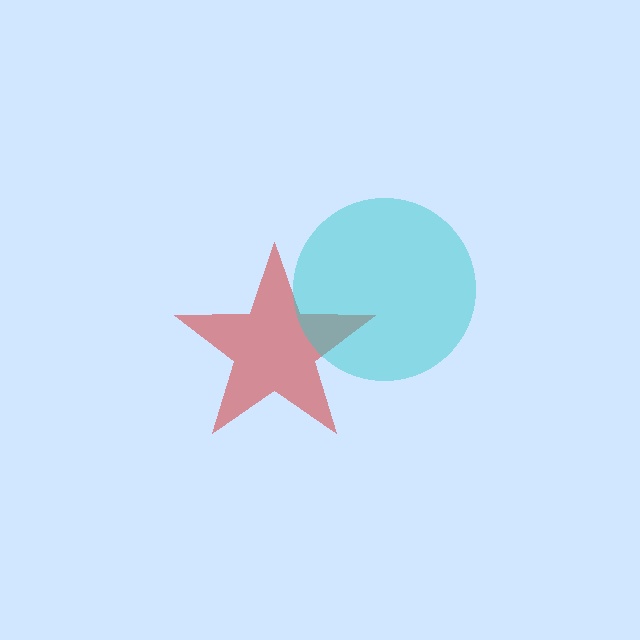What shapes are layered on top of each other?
The layered shapes are: a red star, a cyan circle.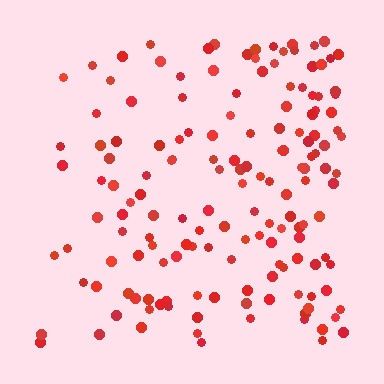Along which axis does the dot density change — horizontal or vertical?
Horizontal.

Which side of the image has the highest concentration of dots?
The right.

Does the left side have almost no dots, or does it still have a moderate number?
Still a moderate number, just noticeably fewer than the right.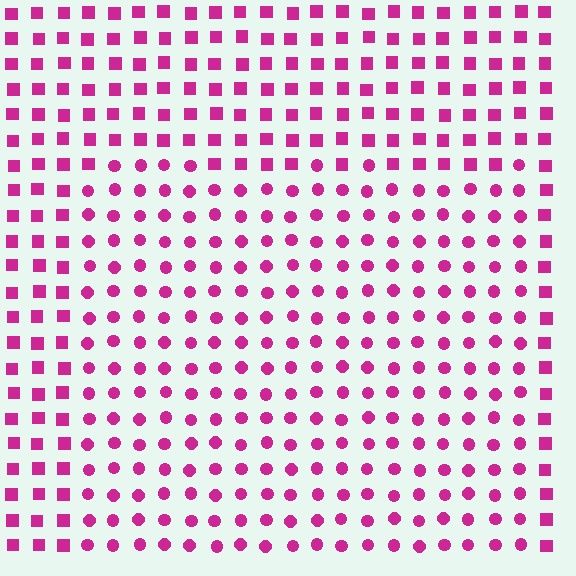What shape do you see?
I see a rectangle.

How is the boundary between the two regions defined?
The boundary is defined by a change in element shape: circles inside vs. squares outside. All elements share the same color and spacing.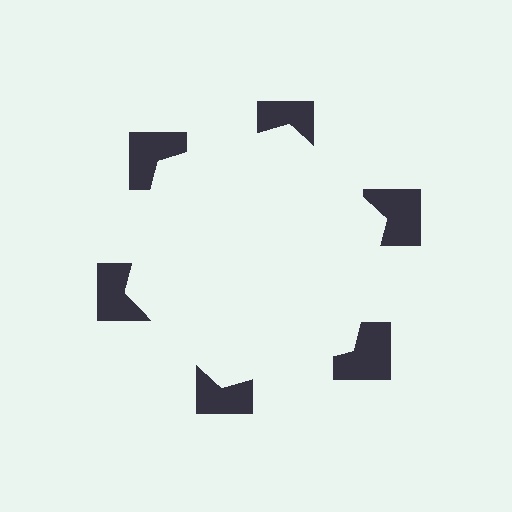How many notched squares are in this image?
There are 6 — one at each vertex of the illusory hexagon.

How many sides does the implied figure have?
6 sides.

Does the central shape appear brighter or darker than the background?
It typically appears slightly brighter than the background, even though no actual brightness change is drawn.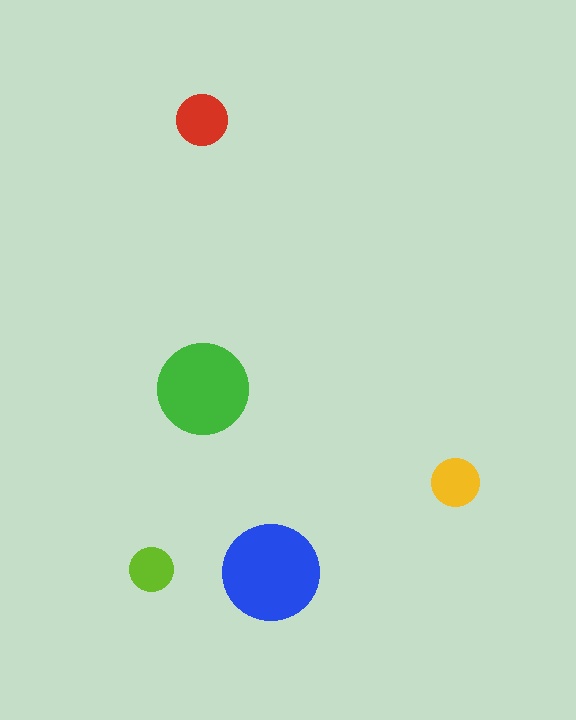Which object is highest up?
The red circle is topmost.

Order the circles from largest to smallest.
the blue one, the green one, the red one, the yellow one, the lime one.